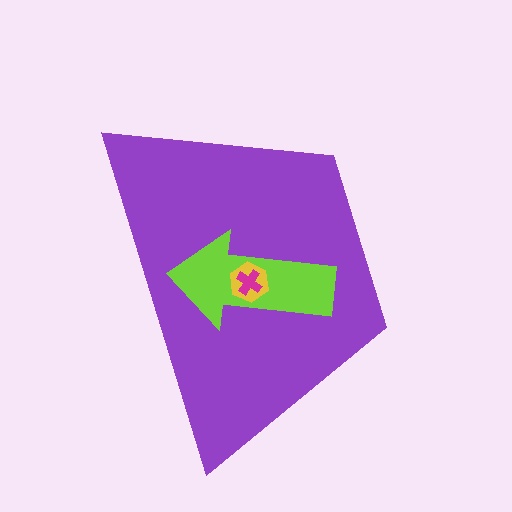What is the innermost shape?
The magenta cross.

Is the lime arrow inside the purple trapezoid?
Yes.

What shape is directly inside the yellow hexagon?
The magenta cross.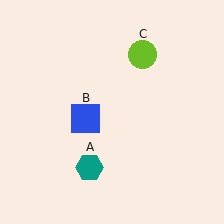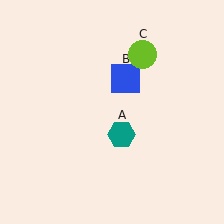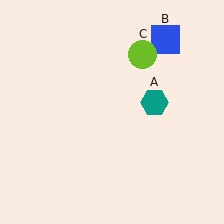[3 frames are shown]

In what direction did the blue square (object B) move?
The blue square (object B) moved up and to the right.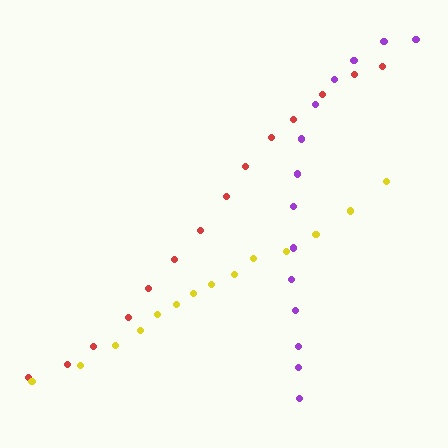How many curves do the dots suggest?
There are 3 distinct paths.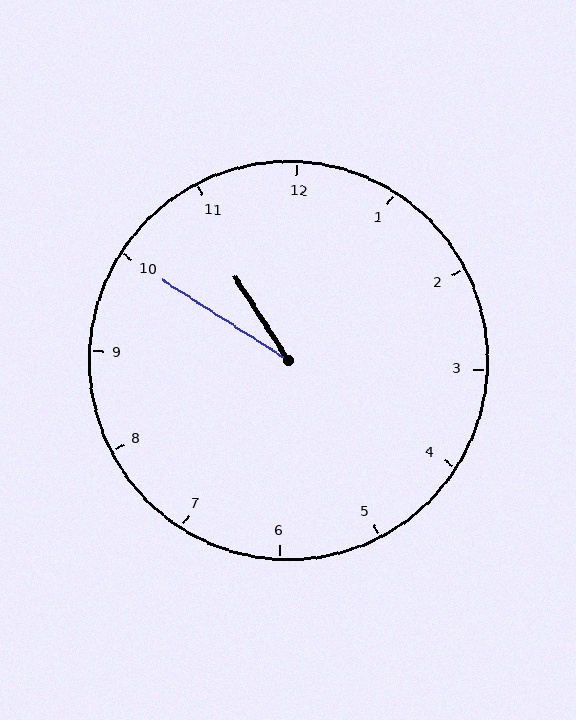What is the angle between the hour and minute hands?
Approximately 25 degrees.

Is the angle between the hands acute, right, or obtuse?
It is acute.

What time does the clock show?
10:50.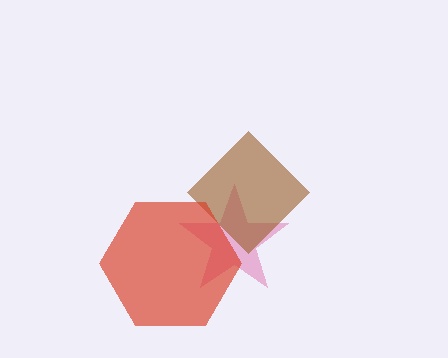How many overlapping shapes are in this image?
There are 3 overlapping shapes in the image.